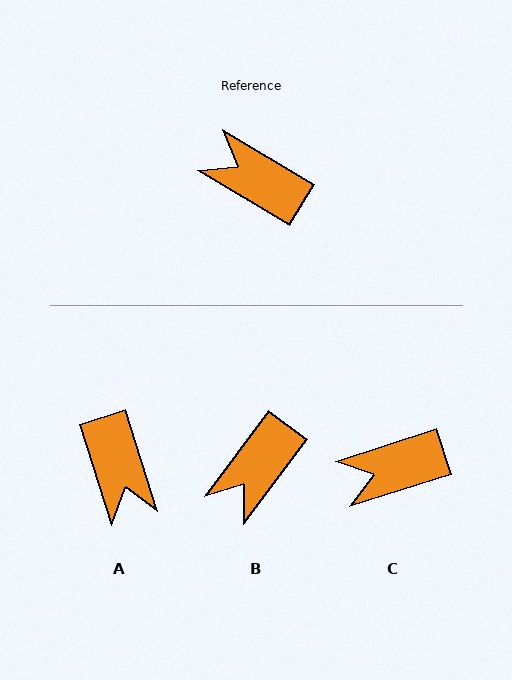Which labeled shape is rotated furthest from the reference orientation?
A, about 139 degrees away.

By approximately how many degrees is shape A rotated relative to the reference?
Approximately 139 degrees counter-clockwise.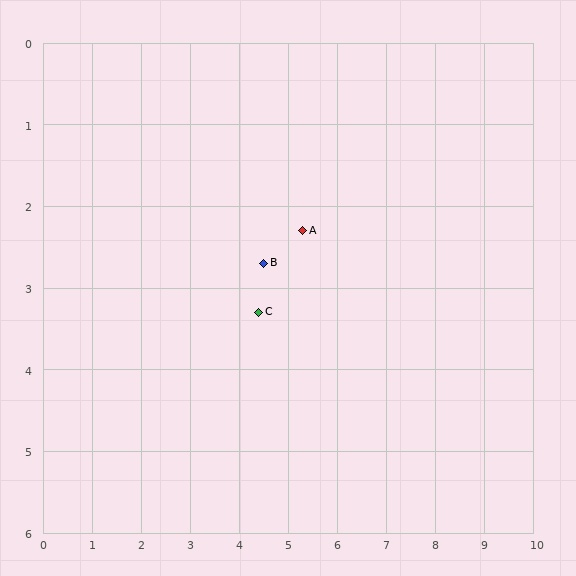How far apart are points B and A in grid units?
Points B and A are about 0.9 grid units apart.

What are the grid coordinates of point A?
Point A is at approximately (5.3, 2.3).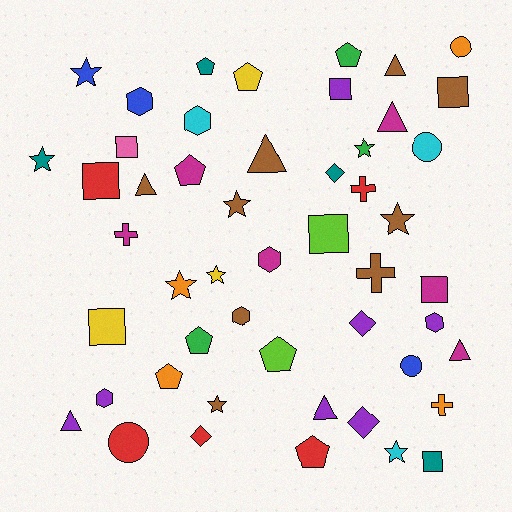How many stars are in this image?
There are 9 stars.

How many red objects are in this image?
There are 5 red objects.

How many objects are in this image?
There are 50 objects.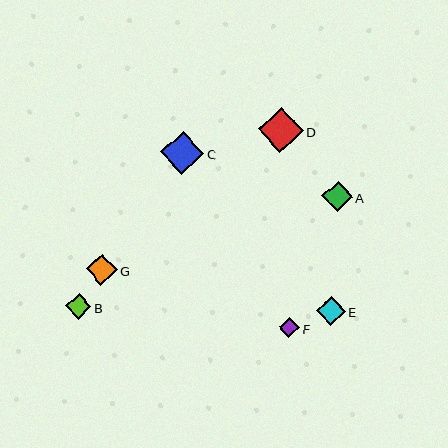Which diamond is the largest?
Diamond D is the largest with a size of approximately 45 pixels.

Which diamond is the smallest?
Diamond F is the smallest with a size of approximately 21 pixels.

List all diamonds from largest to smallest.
From largest to smallest: D, C, G, A, E, B, F.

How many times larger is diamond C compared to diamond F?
Diamond C is approximately 2.1 times the size of diamond F.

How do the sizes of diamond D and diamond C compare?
Diamond D and diamond C are approximately the same size.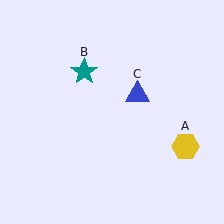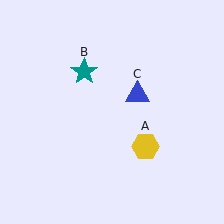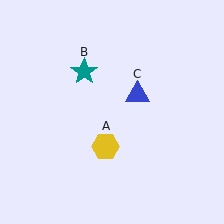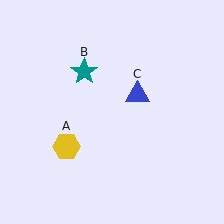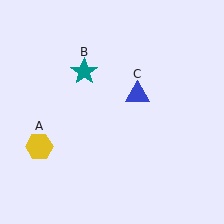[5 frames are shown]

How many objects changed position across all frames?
1 object changed position: yellow hexagon (object A).